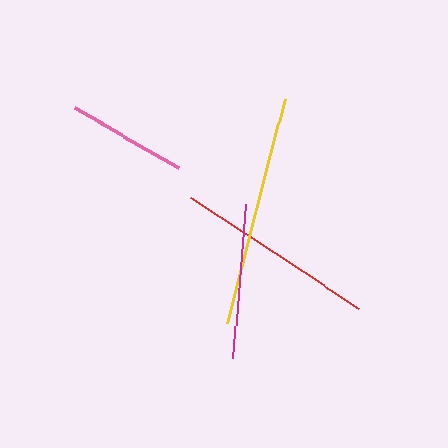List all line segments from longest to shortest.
From longest to shortest: yellow, red, magenta, pink.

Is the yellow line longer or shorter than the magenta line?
The yellow line is longer than the magenta line.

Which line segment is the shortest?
The pink line is the shortest at approximately 121 pixels.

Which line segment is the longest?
The yellow line is the longest at approximately 231 pixels.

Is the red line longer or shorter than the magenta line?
The red line is longer than the magenta line.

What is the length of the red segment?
The red segment is approximately 201 pixels long.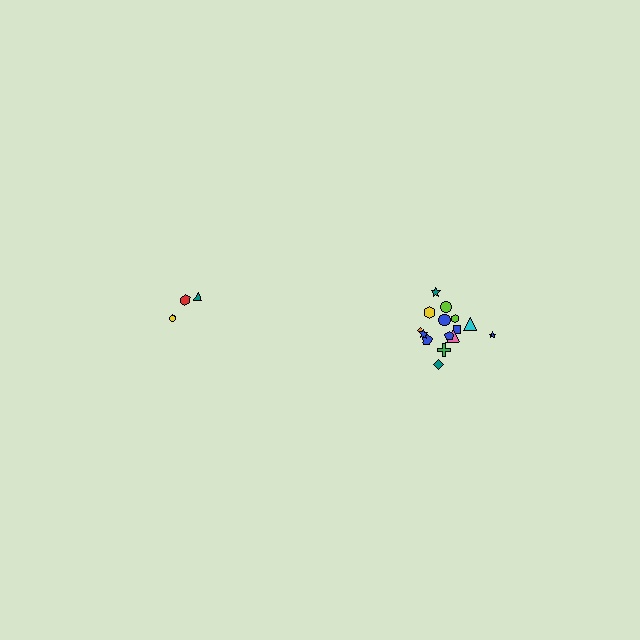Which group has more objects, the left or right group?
The right group.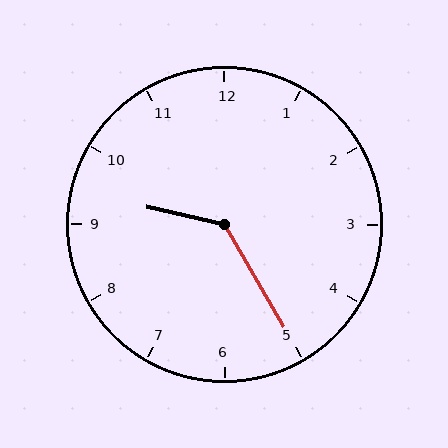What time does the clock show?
9:25.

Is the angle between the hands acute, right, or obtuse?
It is obtuse.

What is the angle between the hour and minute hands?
Approximately 132 degrees.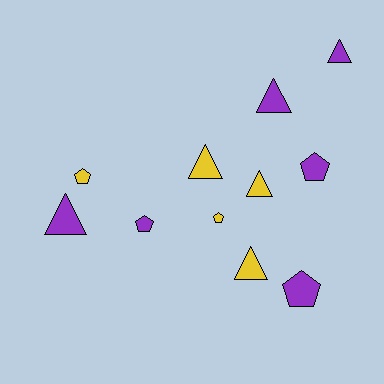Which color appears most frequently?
Purple, with 6 objects.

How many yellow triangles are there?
There are 3 yellow triangles.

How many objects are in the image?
There are 11 objects.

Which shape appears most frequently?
Triangle, with 6 objects.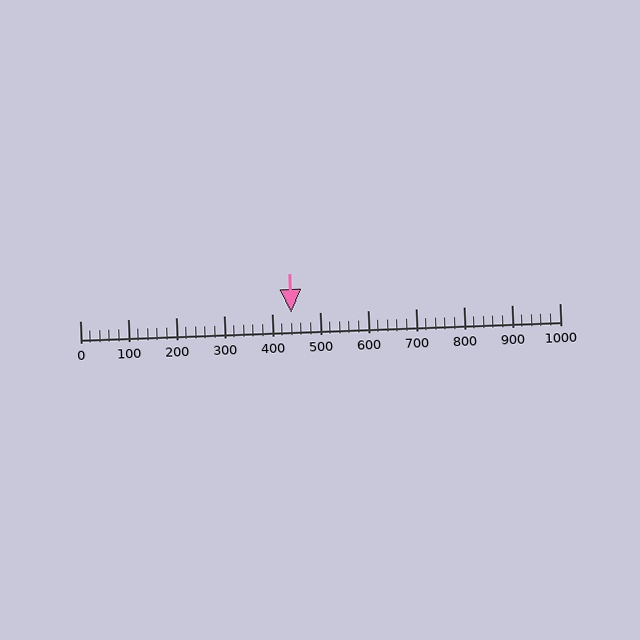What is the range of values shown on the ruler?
The ruler shows values from 0 to 1000.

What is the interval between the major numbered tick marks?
The major tick marks are spaced 100 units apart.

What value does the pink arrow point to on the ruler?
The pink arrow points to approximately 440.